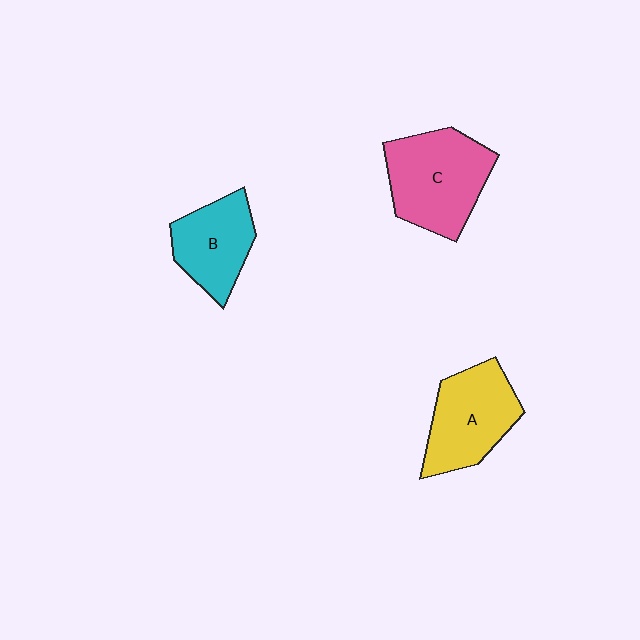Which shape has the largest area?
Shape C (pink).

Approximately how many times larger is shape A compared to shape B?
Approximately 1.2 times.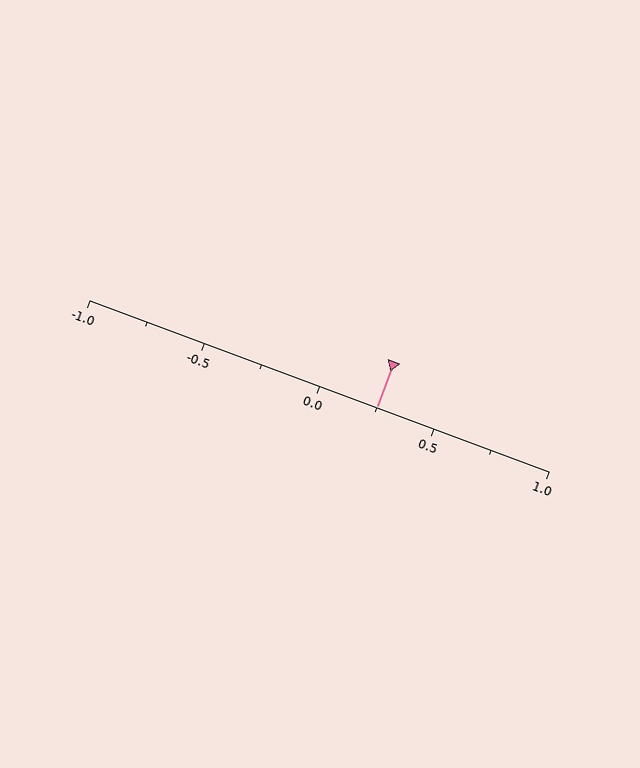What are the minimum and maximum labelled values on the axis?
The axis runs from -1.0 to 1.0.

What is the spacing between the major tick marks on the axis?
The major ticks are spaced 0.5 apart.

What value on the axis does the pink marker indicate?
The marker indicates approximately 0.25.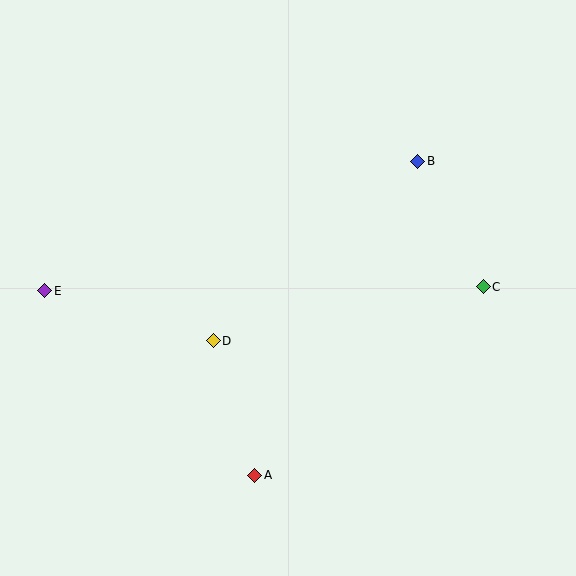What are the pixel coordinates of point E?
Point E is at (45, 291).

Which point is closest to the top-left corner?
Point E is closest to the top-left corner.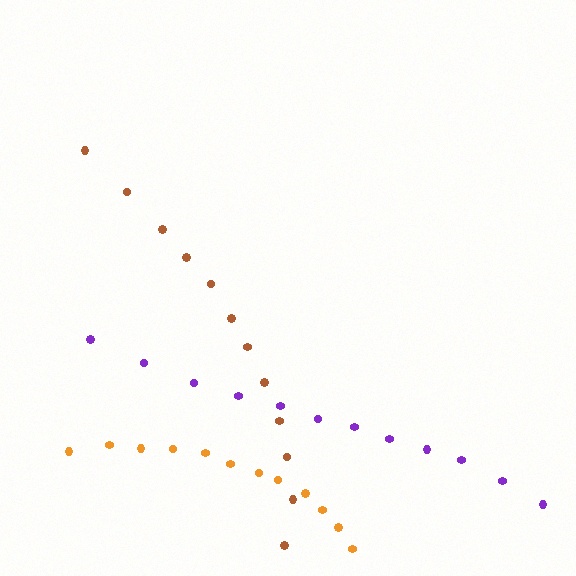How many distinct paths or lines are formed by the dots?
There are 3 distinct paths.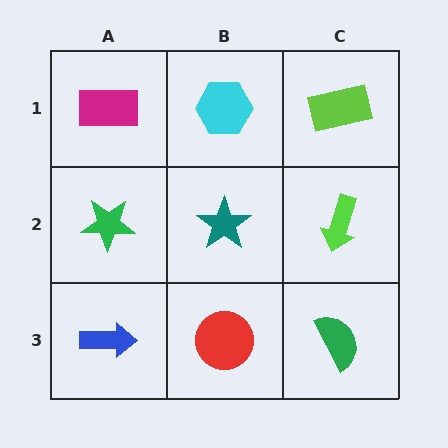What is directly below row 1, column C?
A lime arrow.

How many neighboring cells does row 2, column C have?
3.